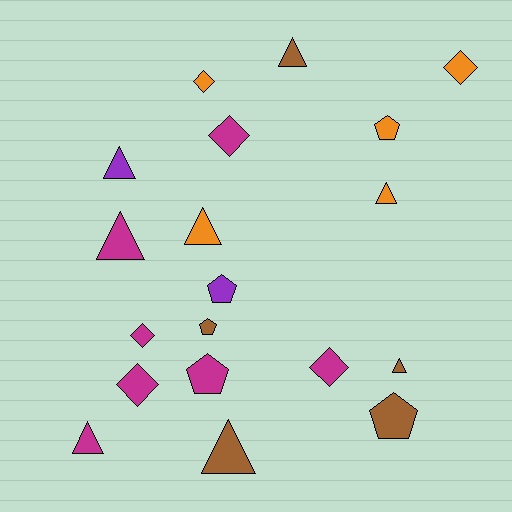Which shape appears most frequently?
Triangle, with 8 objects.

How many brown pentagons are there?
There are 2 brown pentagons.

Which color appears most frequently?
Magenta, with 7 objects.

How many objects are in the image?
There are 19 objects.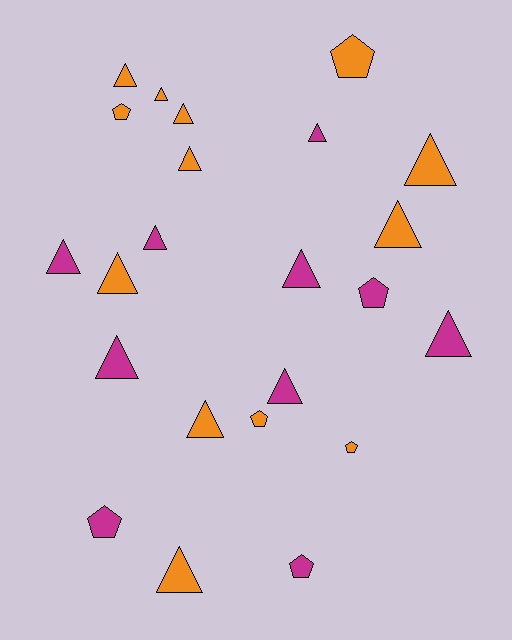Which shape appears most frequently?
Triangle, with 16 objects.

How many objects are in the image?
There are 23 objects.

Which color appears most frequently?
Orange, with 13 objects.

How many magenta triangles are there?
There are 7 magenta triangles.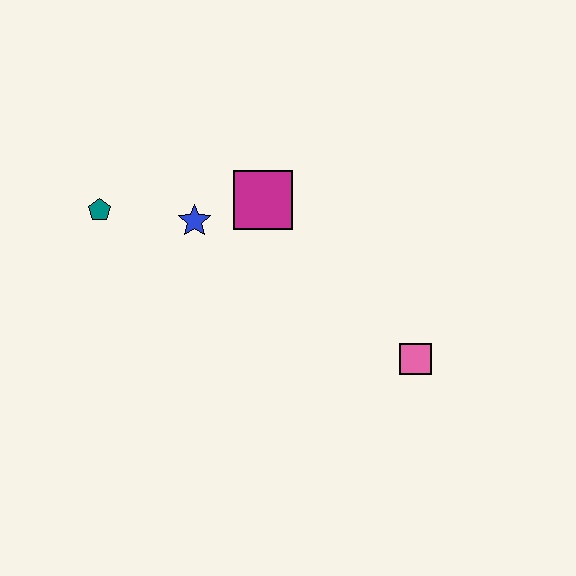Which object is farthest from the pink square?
The teal pentagon is farthest from the pink square.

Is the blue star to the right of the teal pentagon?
Yes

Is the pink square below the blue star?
Yes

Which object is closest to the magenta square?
The blue star is closest to the magenta square.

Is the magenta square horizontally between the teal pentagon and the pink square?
Yes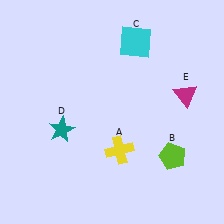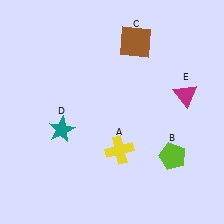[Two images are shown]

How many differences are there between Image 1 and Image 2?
There is 1 difference between the two images.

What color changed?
The square (C) changed from cyan in Image 1 to brown in Image 2.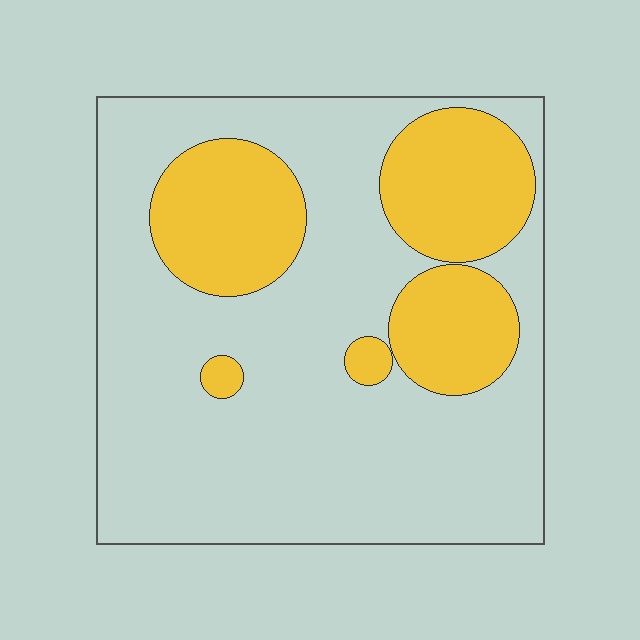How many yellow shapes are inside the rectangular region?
5.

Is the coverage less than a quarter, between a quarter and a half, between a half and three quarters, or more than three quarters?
Between a quarter and a half.